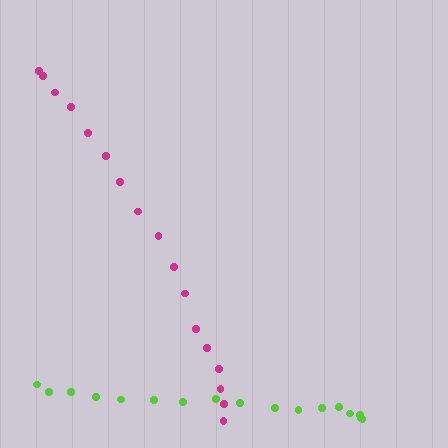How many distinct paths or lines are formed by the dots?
There are 2 distinct paths.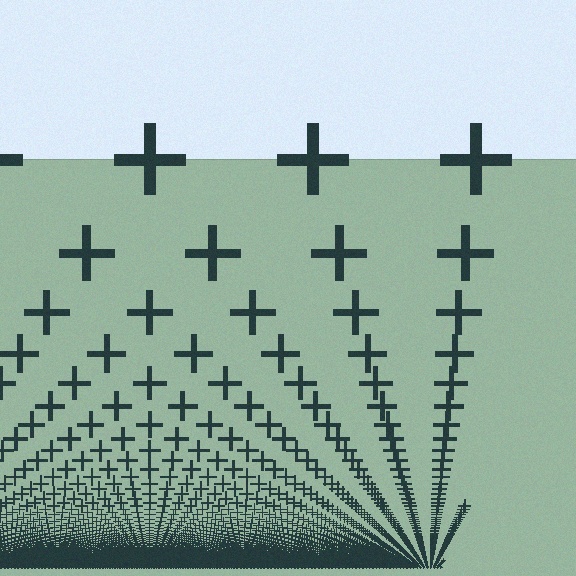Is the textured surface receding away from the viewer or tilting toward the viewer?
The surface appears to tilt toward the viewer. Texture elements get larger and sparser toward the top.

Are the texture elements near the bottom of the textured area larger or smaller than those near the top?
Smaller. The gradient is inverted — elements near the bottom are smaller and denser.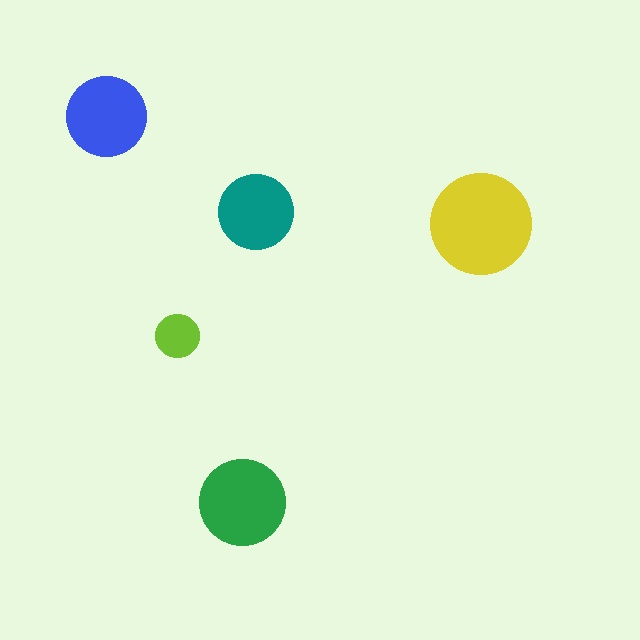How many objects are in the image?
There are 5 objects in the image.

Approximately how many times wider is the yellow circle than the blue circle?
About 1.5 times wider.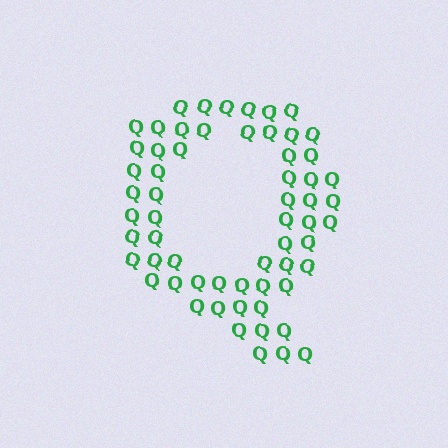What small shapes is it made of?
It is made of small letter Q's.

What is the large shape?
The large shape is the letter Q.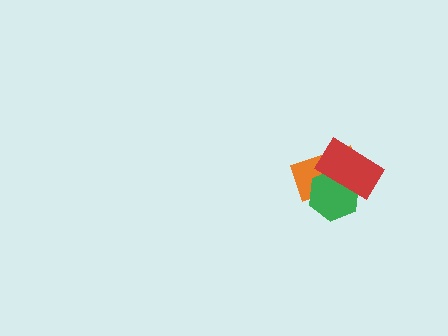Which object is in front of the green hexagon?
The red rectangle is in front of the green hexagon.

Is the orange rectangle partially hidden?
Yes, it is partially covered by another shape.